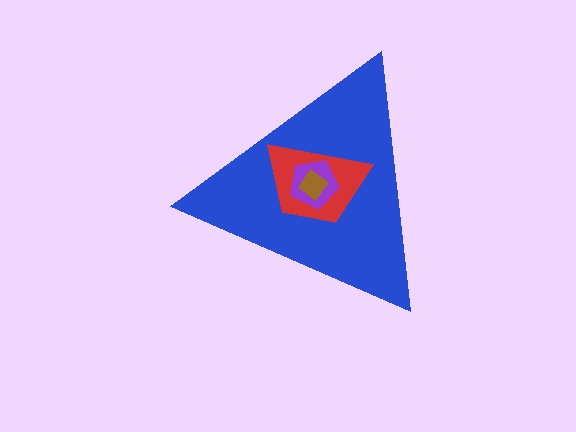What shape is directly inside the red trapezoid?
The purple pentagon.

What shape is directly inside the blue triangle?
The red trapezoid.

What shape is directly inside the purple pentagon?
The brown diamond.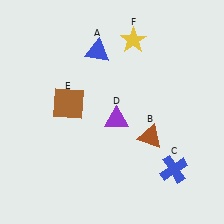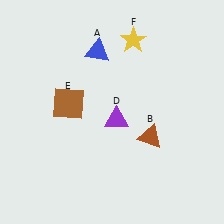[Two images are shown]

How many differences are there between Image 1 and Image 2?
There is 1 difference between the two images.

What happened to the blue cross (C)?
The blue cross (C) was removed in Image 2. It was in the bottom-right area of Image 1.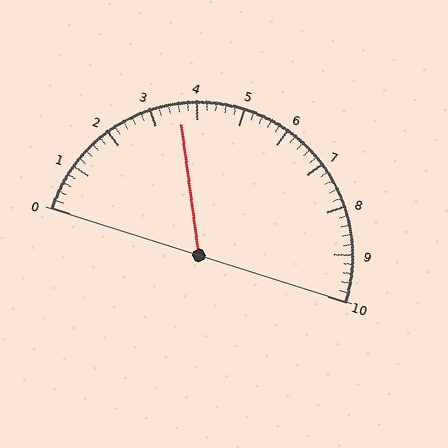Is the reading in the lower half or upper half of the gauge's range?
The reading is in the lower half of the range (0 to 10).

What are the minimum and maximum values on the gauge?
The gauge ranges from 0 to 10.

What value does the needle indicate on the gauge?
The needle indicates approximately 3.6.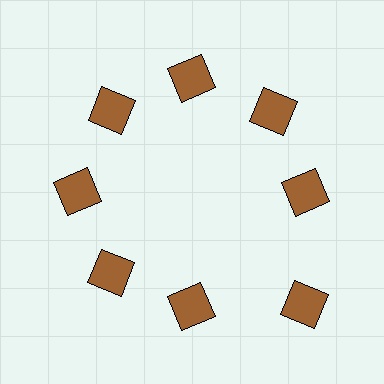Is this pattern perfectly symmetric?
No. The 8 brown squares are arranged in a ring, but one element near the 4 o'clock position is pushed outward from the center, breaking the 8-fold rotational symmetry.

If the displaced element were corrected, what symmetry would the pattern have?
It would have 8-fold rotational symmetry — the pattern would map onto itself every 45 degrees.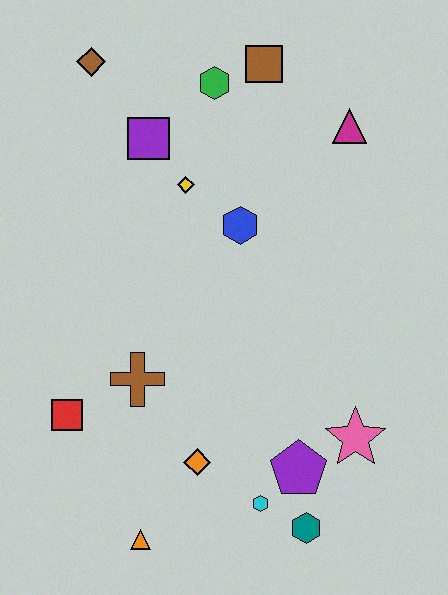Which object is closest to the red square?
The brown cross is closest to the red square.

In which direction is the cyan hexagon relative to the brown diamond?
The cyan hexagon is below the brown diamond.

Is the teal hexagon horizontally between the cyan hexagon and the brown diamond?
No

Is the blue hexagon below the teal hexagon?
No